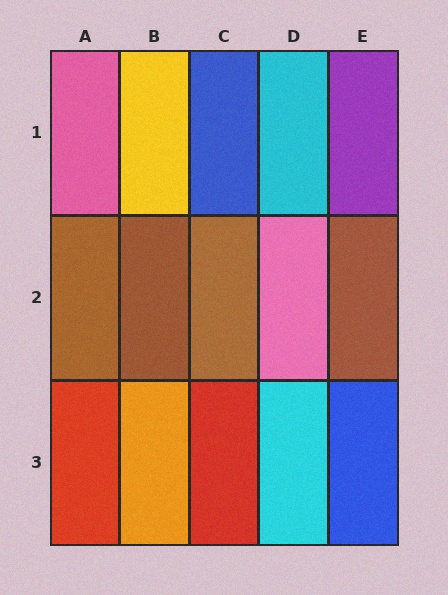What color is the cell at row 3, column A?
Red.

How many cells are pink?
2 cells are pink.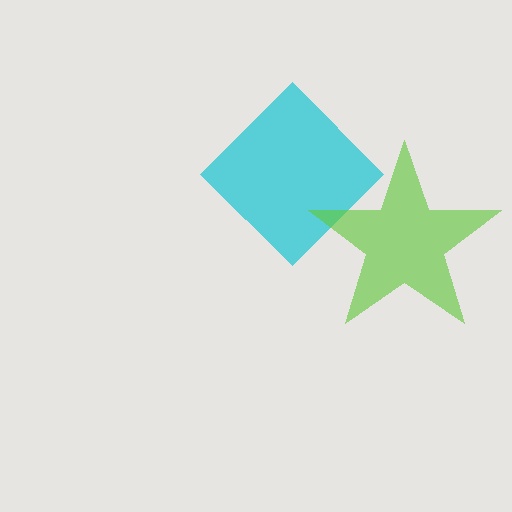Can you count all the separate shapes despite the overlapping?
Yes, there are 2 separate shapes.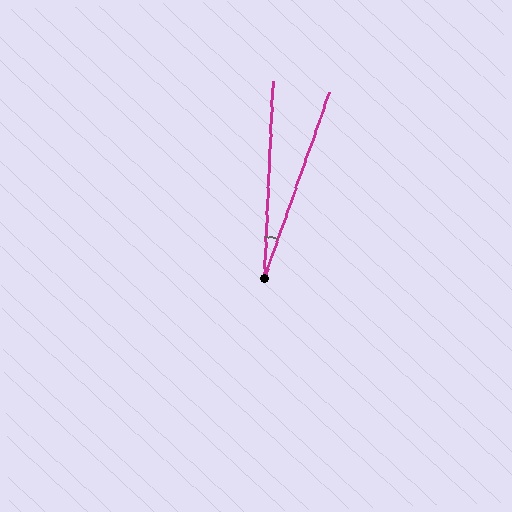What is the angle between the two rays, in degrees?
Approximately 17 degrees.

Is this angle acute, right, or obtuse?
It is acute.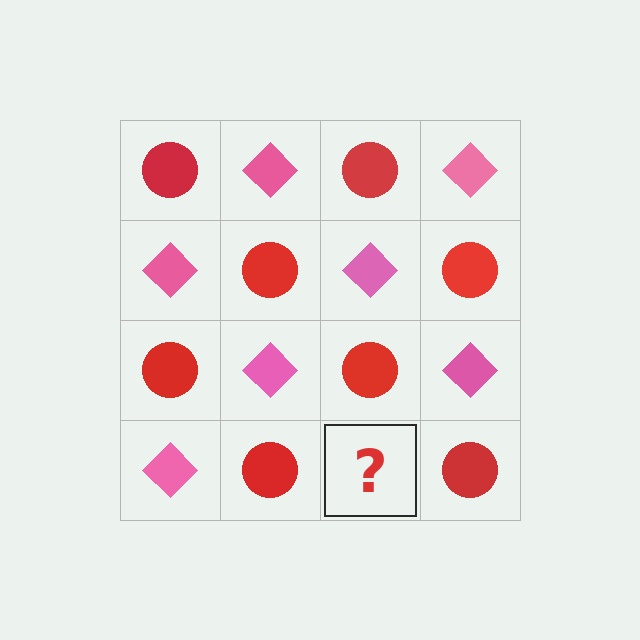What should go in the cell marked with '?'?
The missing cell should contain a pink diamond.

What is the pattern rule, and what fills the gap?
The rule is that it alternates red circle and pink diamond in a checkerboard pattern. The gap should be filled with a pink diamond.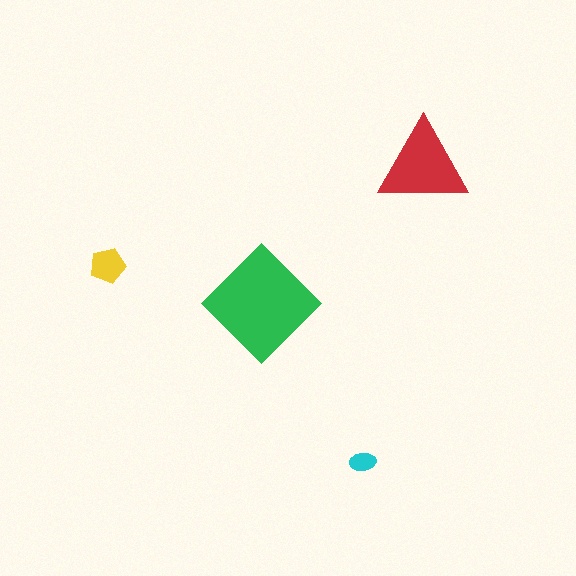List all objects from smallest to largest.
The cyan ellipse, the yellow pentagon, the red triangle, the green diamond.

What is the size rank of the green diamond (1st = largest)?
1st.